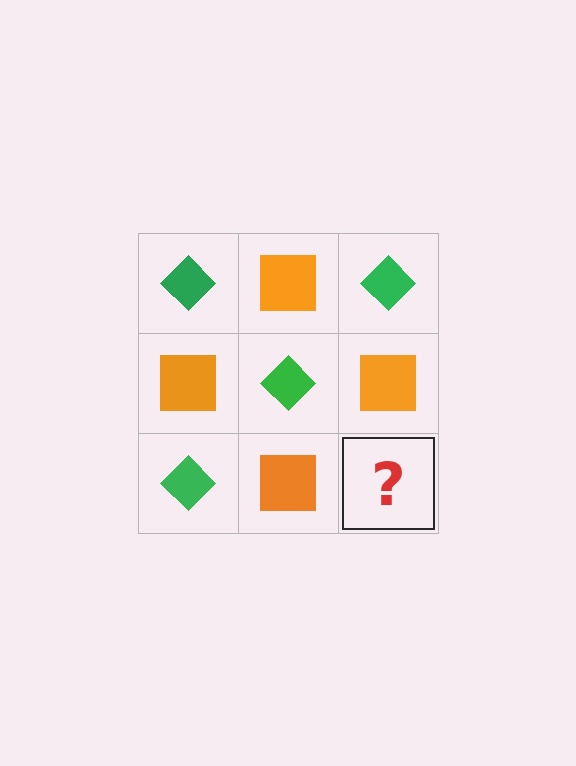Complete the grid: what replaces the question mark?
The question mark should be replaced with a green diamond.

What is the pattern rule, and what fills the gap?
The rule is that it alternates green diamond and orange square in a checkerboard pattern. The gap should be filled with a green diamond.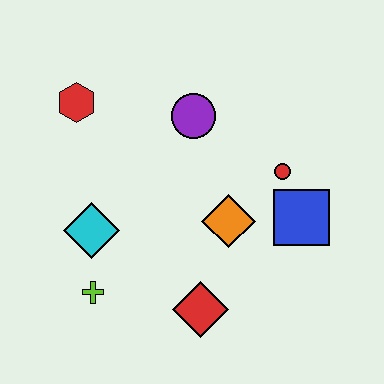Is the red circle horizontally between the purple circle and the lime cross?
No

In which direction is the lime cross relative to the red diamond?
The lime cross is to the left of the red diamond.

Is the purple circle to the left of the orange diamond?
Yes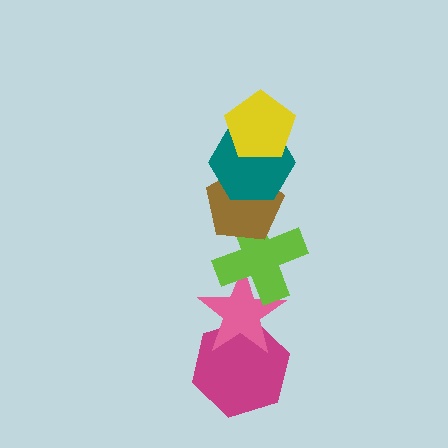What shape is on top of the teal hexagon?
The yellow pentagon is on top of the teal hexagon.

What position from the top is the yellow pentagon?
The yellow pentagon is 1st from the top.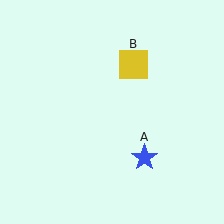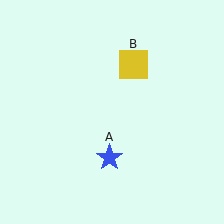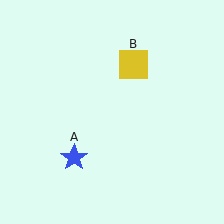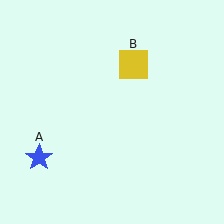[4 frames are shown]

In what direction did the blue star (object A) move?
The blue star (object A) moved left.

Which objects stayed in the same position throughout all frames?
Yellow square (object B) remained stationary.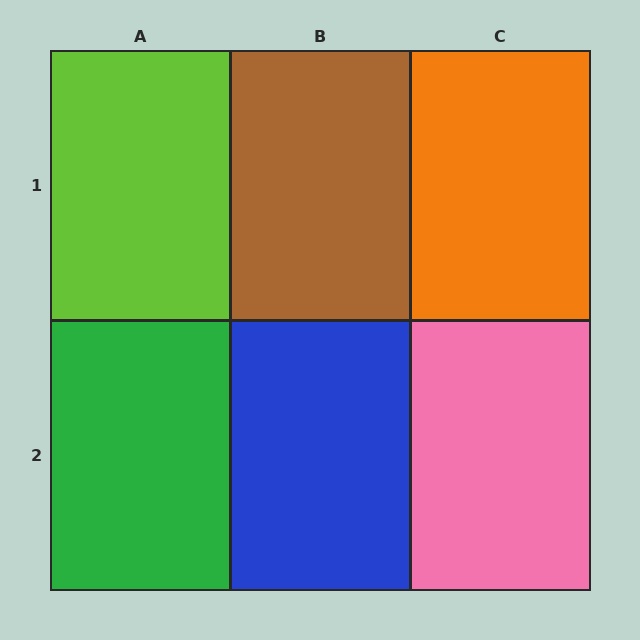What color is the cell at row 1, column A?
Lime.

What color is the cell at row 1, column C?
Orange.